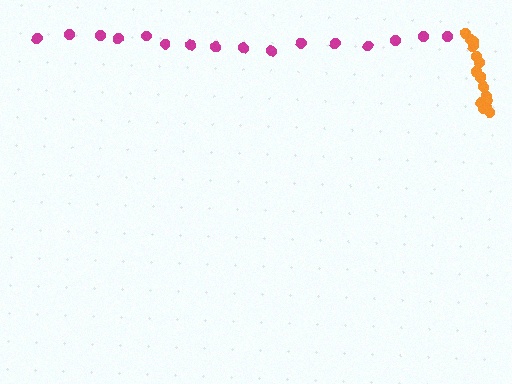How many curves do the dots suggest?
There are 2 distinct paths.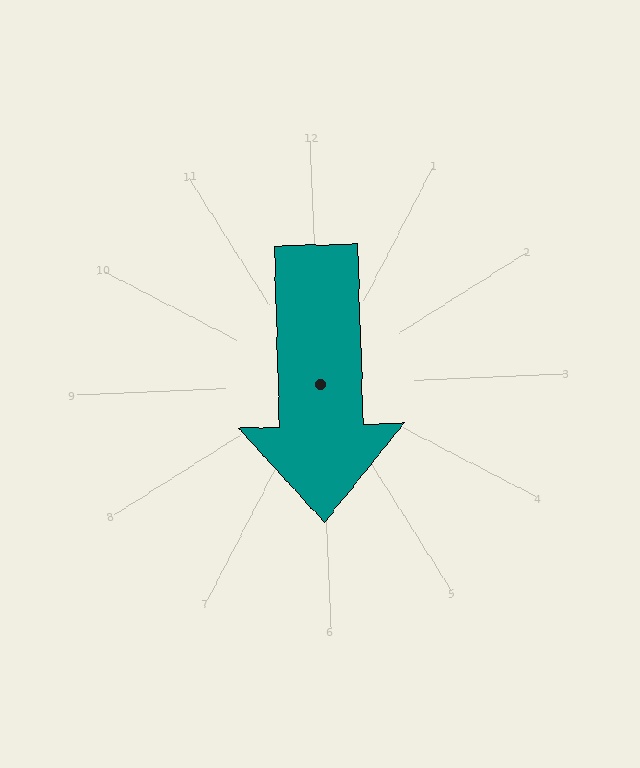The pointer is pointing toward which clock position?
Roughly 6 o'clock.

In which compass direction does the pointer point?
South.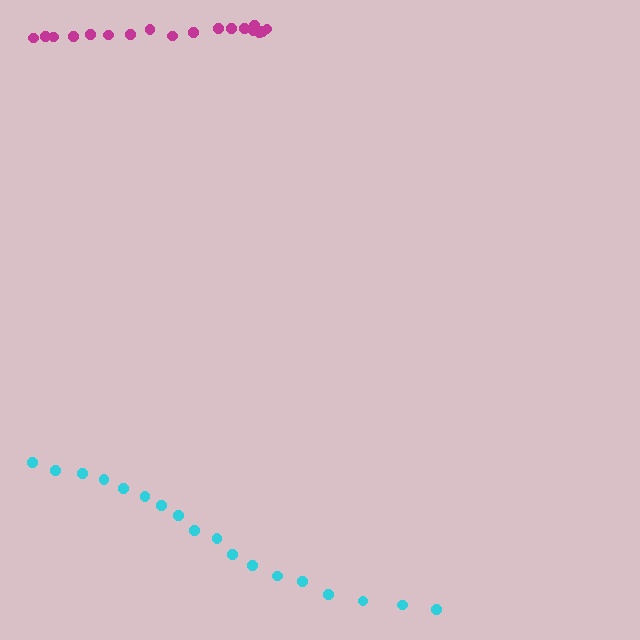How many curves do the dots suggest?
There are 2 distinct paths.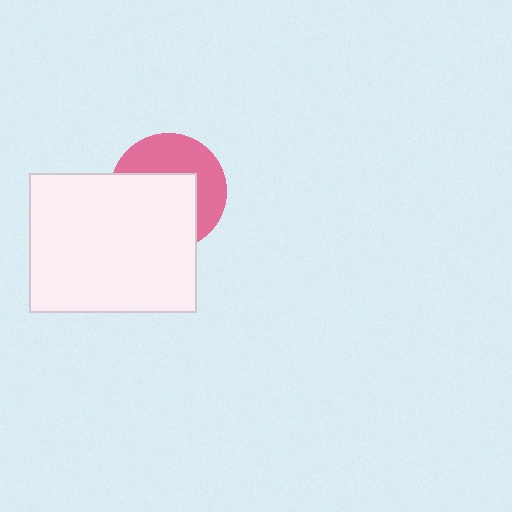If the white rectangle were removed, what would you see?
You would see the complete pink circle.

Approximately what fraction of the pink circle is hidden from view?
Roughly 55% of the pink circle is hidden behind the white rectangle.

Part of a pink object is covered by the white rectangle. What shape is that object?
It is a circle.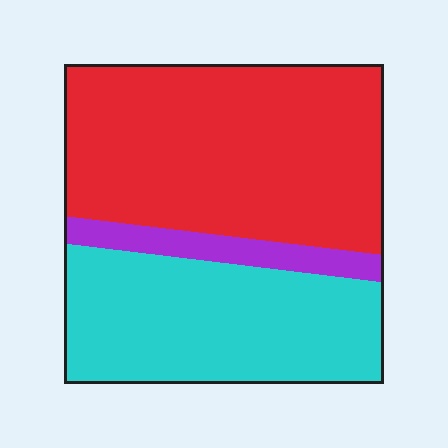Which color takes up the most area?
Red, at roughly 55%.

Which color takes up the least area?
Purple, at roughly 10%.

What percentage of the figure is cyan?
Cyan covers 38% of the figure.